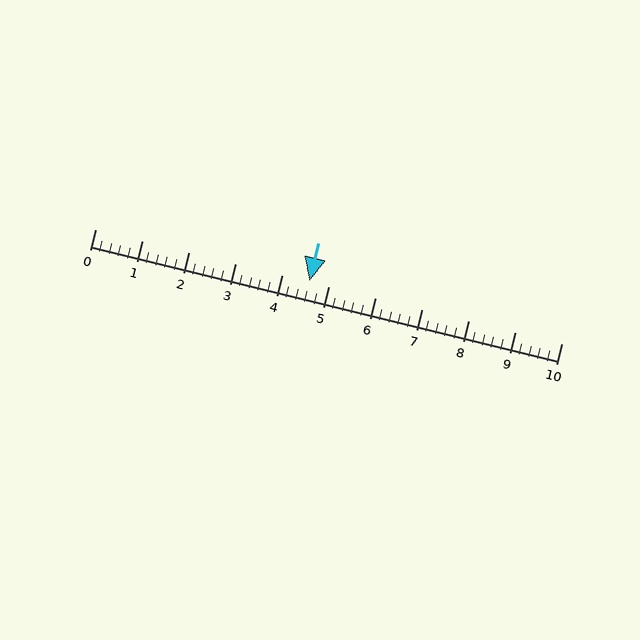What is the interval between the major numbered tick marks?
The major tick marks are spaced 1 units apart.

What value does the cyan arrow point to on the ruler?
The cyan arrow points to approximately 4.6.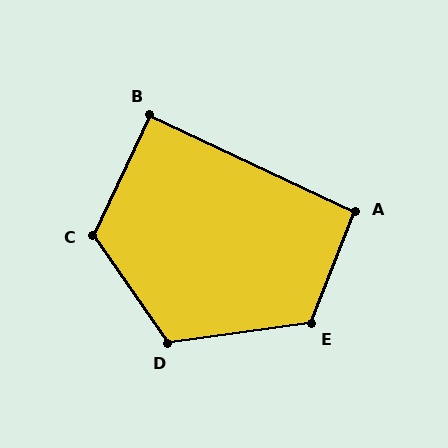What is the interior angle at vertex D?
Approximately 117 degrees (obtuse).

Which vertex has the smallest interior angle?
B, at approximately 90 degrees.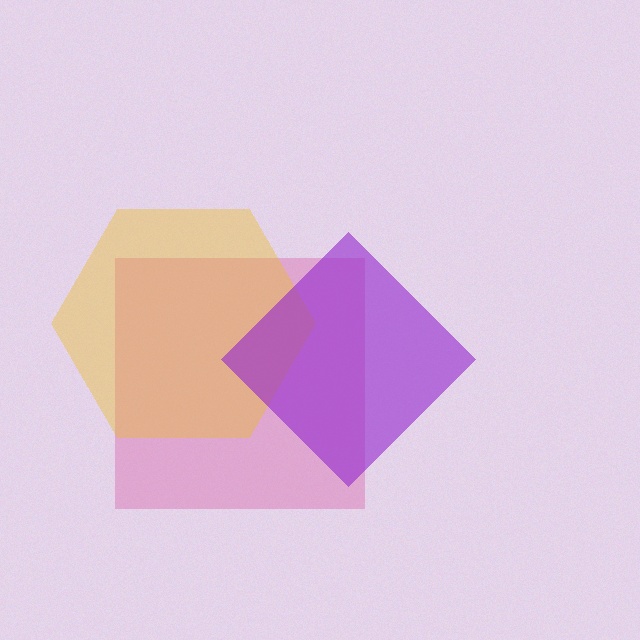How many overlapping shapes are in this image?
There are 3 overlapping shapes in the image.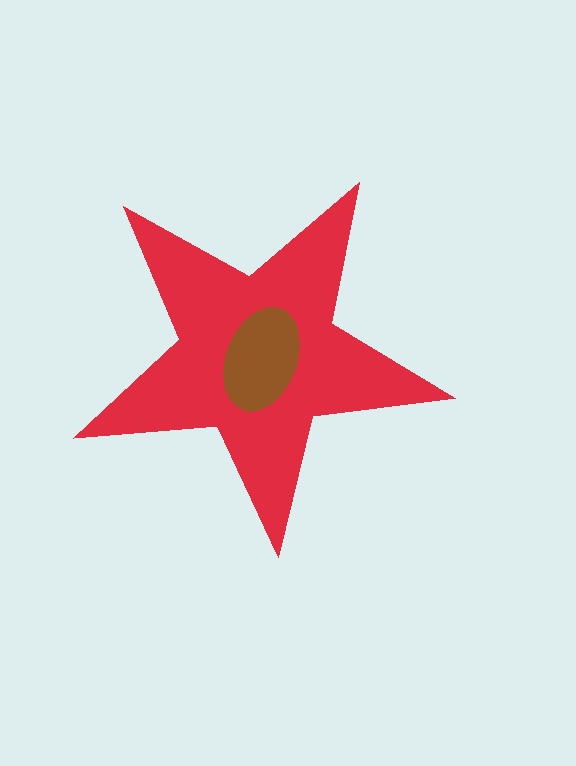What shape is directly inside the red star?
The brown ellipse.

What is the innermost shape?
The brown ellipse.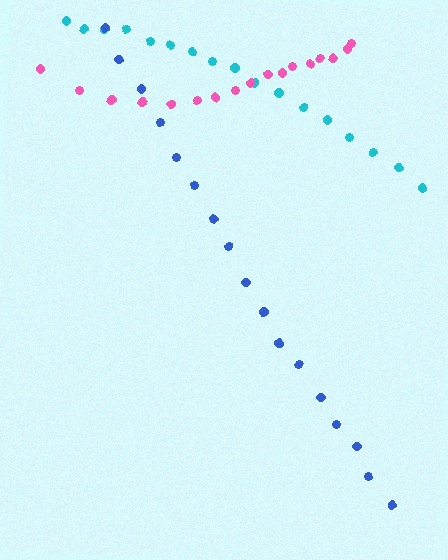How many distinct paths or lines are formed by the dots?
There are 3 distinct paths.